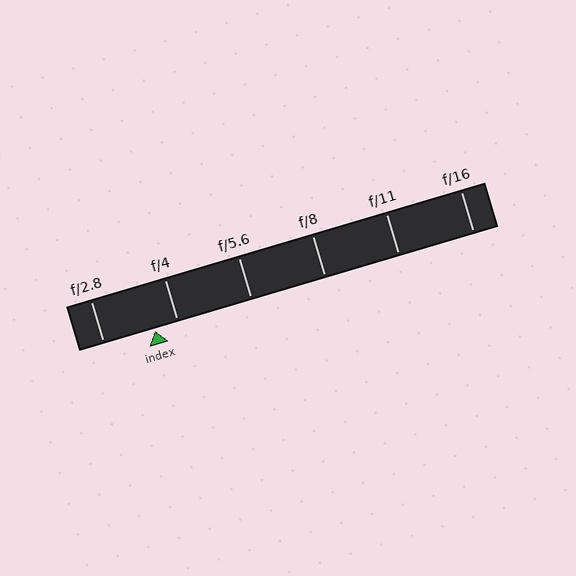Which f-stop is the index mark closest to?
The index mark is closest to f/4.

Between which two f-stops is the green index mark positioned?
The index mark is between f/2.8 and f/4.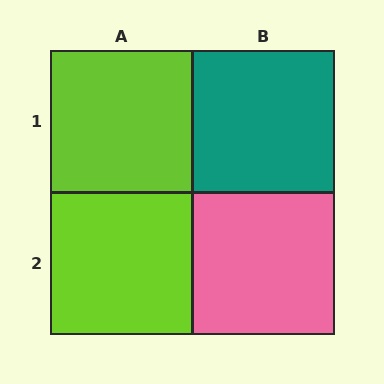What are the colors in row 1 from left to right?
Lime, teal.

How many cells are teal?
1 cell is teal.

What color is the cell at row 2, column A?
Lime.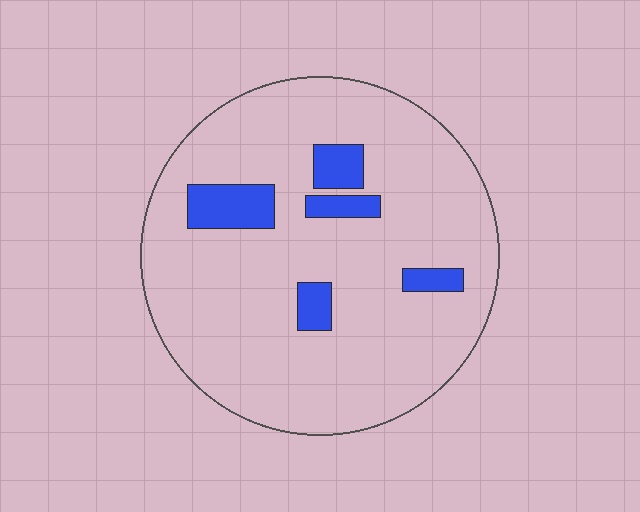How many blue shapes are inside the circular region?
5.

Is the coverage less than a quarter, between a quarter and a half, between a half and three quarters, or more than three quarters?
Less than a quarter.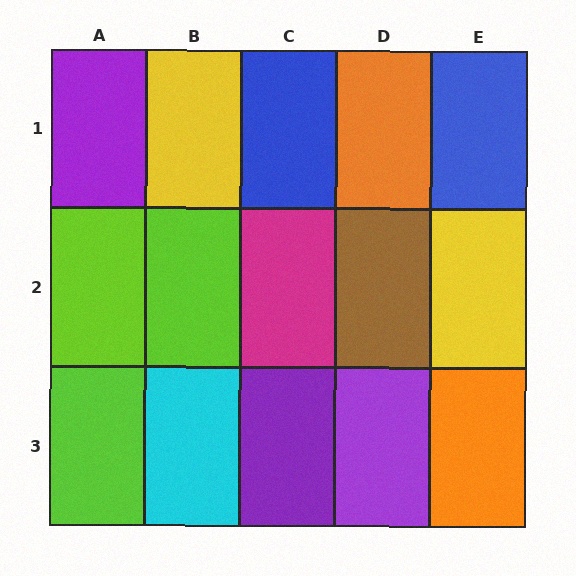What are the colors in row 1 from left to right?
Purple, yellow, blue, orange, blue.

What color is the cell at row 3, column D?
Purple.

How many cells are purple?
3 cells are purple.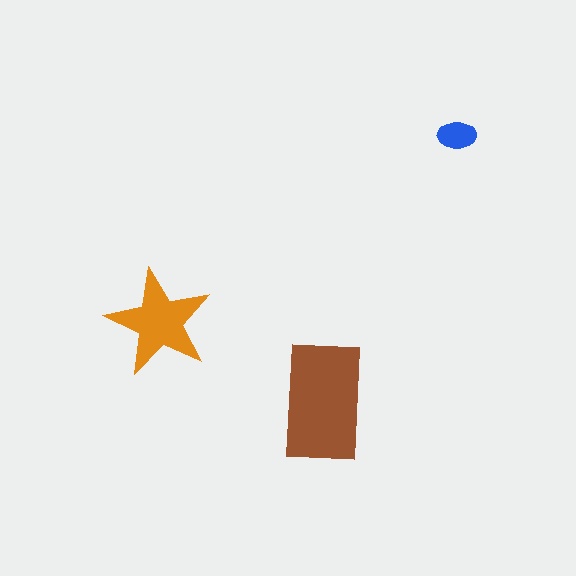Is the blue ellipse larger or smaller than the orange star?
Smaller.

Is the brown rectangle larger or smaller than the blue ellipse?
Larger.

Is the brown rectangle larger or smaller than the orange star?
Larger.